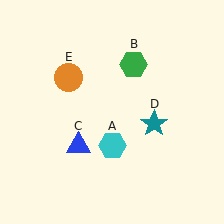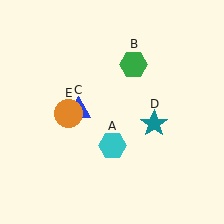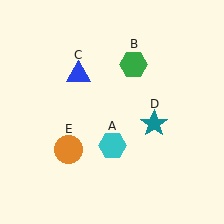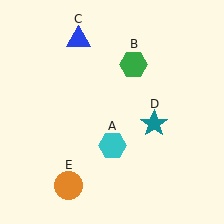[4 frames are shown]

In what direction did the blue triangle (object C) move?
The blue triangle (object C) moved up.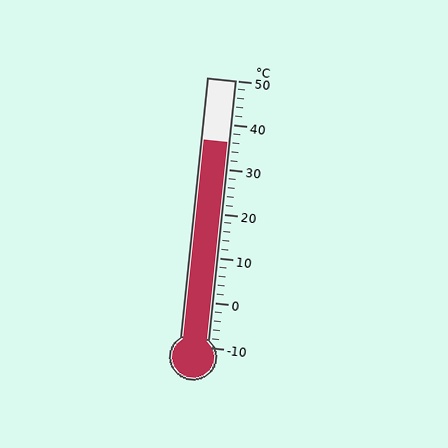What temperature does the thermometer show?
The thermometer shows approximately 36°C.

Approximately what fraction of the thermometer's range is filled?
The thermometer is filled to approximately 75% of its range.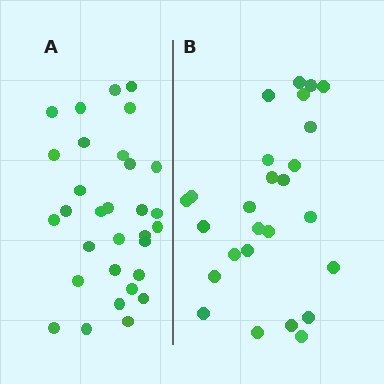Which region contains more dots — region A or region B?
Region A (the left region) has more dots.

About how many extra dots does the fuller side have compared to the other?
Region A has about 5 more dots than region B.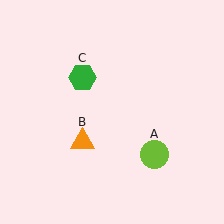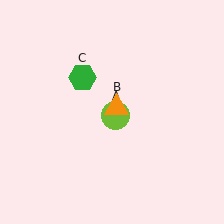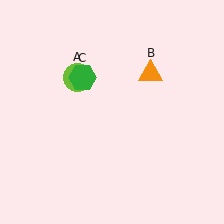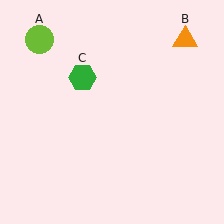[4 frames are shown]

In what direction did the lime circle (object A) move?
The lime circle (object A) moved up and to the left.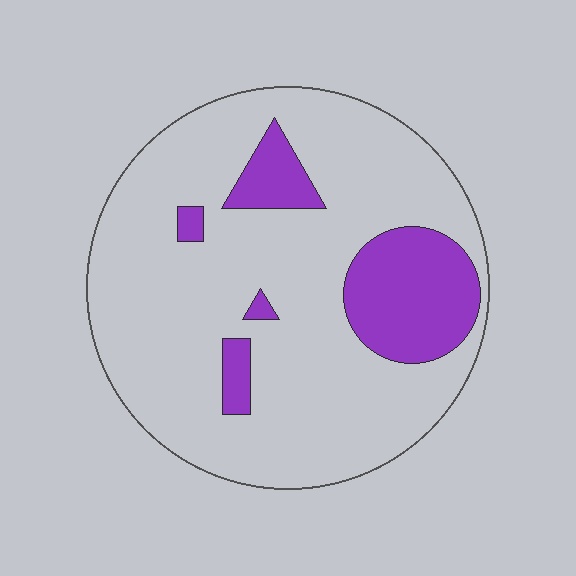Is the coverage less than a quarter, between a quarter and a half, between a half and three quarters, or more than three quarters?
Less than a quarter.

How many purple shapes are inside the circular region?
5.